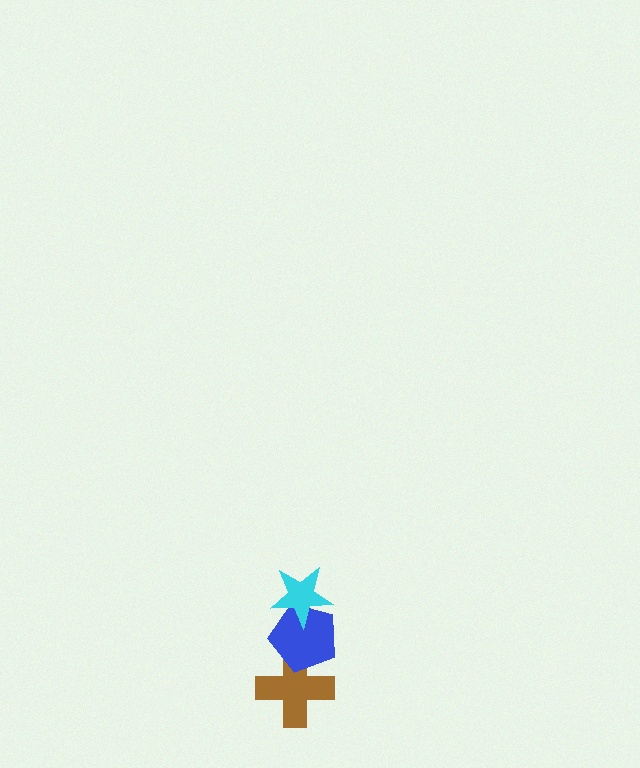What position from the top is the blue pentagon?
The blue pentagon is 2nd from the top.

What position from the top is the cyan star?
The cyan star is 1st from the top.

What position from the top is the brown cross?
The brown cross is 3rd from the top.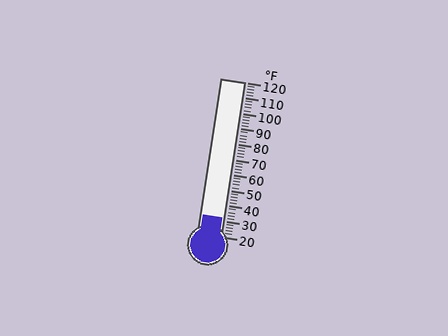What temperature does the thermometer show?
The thermometer shows approximately 32°F.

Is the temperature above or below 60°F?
The temperature is below 60°F.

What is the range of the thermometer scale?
The thermometer scale ranges from 20°F to 120°F.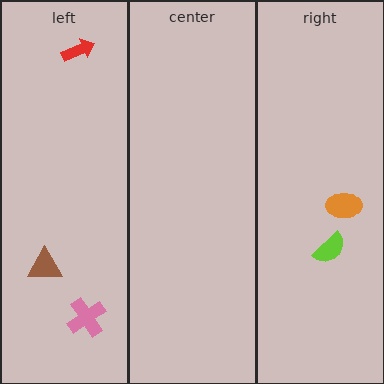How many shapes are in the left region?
3.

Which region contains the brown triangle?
The left region.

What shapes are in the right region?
The lime semicircle, the orange ellipse.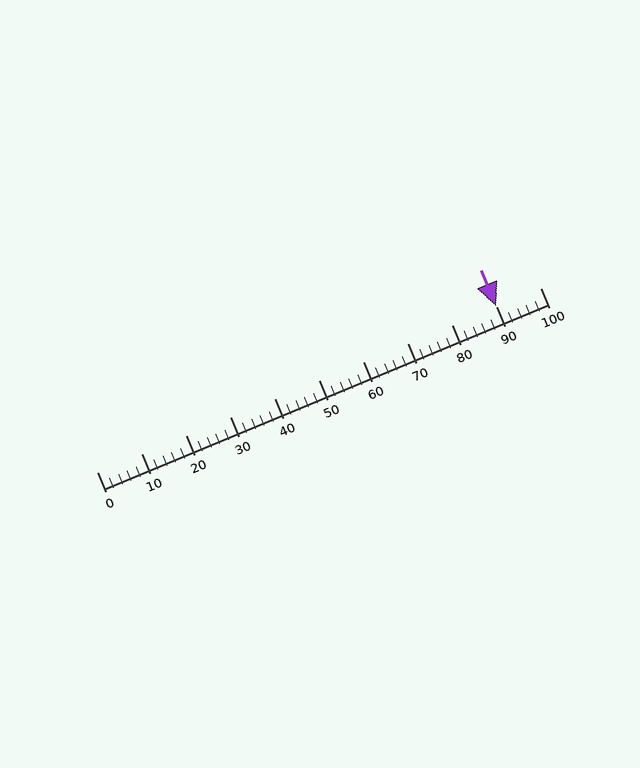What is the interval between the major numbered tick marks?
The major tick marks are spaced 10 units apart.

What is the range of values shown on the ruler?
The ruler shows values from 0 to 100.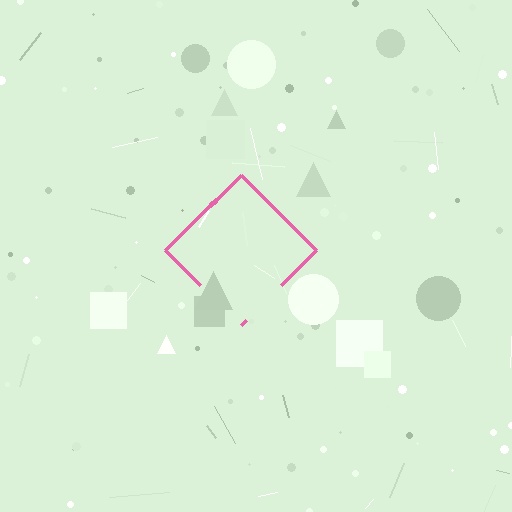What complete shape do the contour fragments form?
The contour fragments form a diamond.